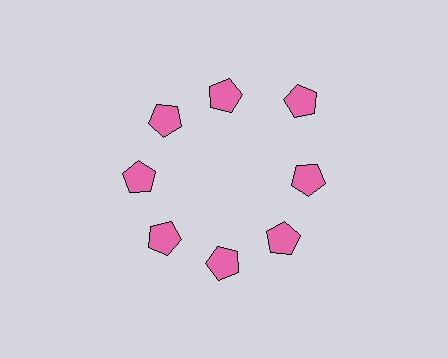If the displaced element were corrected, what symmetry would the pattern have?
It would have 8-fold rotational symmetry — the pattern would map onto itself every 45 degrees.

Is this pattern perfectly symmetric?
No. The 8 pink pentagons are arranged in a ring, but one element near the 2 o'clock position is pushed outward from the center, breaking the 8-fold rotational symmetry.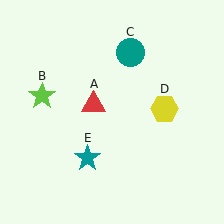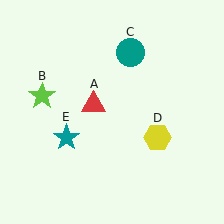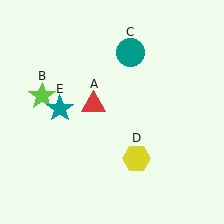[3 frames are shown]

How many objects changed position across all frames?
2 objects changed position: yellow hexagon (object D), teal star (object E).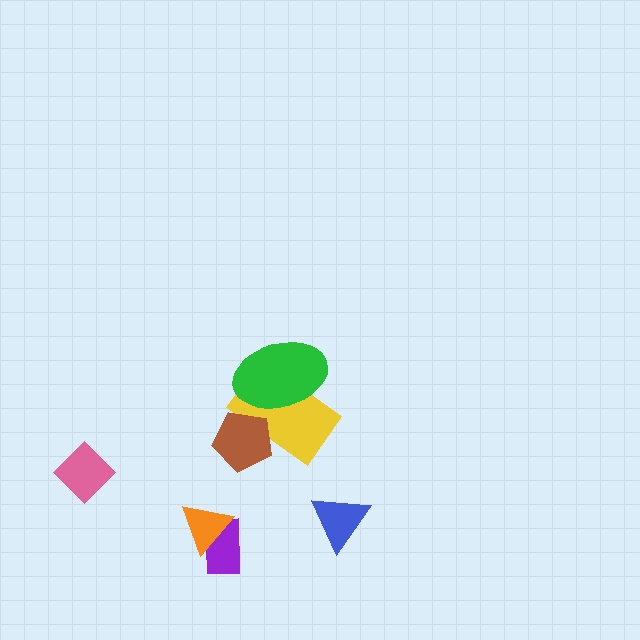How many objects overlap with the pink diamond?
0 objects overlap with the pink diamond.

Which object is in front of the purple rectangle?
The orange triangle is in front of the purple rectangle.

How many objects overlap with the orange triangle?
1 object overlaps with the orange triangle.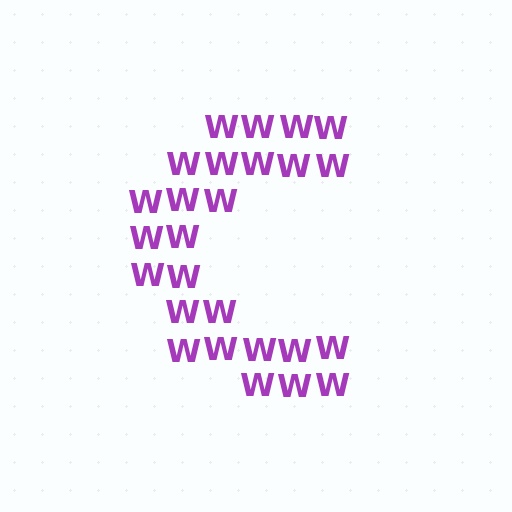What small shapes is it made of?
It is made of small letter W's.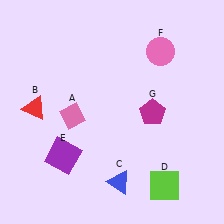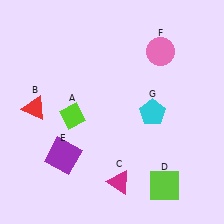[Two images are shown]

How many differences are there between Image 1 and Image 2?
There are 3 differences between the two images.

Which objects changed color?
A changed from pink to lime. C changed from blue to magenta. G changed from magenta to cyan.